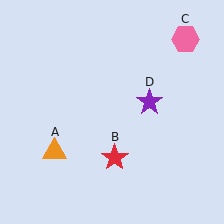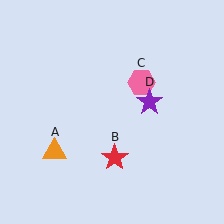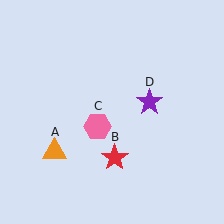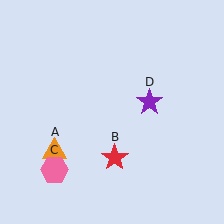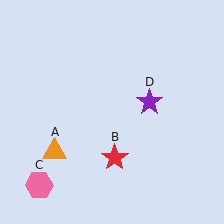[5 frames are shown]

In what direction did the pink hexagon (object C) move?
The pink hexagon (object C) moved down and to the left.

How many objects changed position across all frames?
1 object changed position: pink hexagon (object C).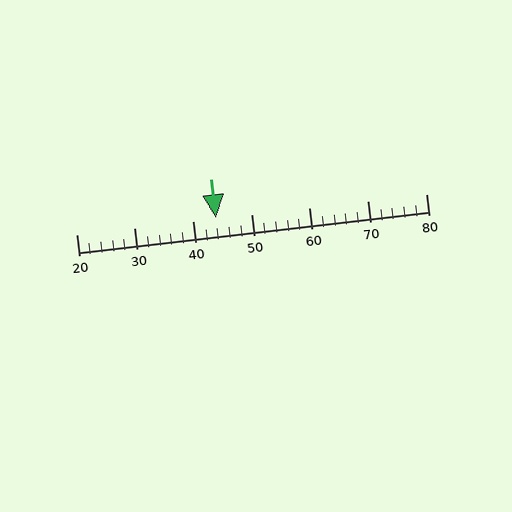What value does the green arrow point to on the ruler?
The green arrow points to approximately 44.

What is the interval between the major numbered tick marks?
The major tick marks are spaced 10 units apart.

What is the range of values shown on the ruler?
The ruler shows values from 20 to 80.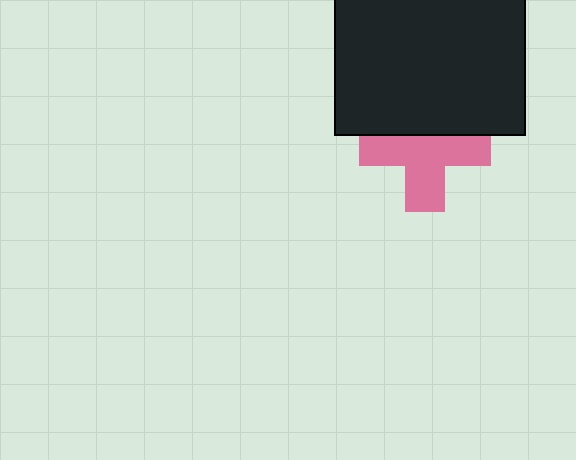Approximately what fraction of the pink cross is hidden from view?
Roughly 35% of the pink cross is hidden behind the black square.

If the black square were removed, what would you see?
You would see the complete pink cross.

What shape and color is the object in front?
The object in front is a black square.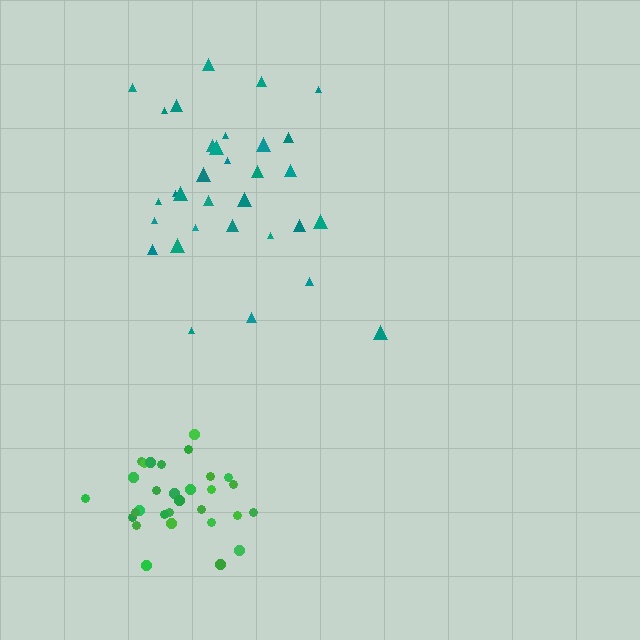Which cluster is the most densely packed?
Green.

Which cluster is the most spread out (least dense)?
Teal.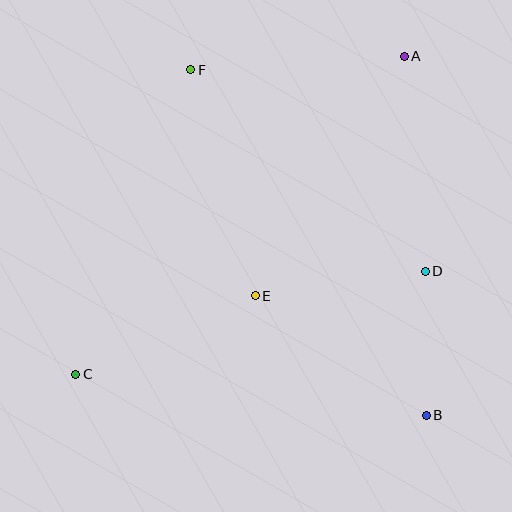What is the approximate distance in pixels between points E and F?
The distance between E and F is approximately 235 pixels.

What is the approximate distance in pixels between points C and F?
The distance between C and F is approximately 326 pixels.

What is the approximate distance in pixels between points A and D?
The distance between A and D is approximately 216 pixels.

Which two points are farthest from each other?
Points A and C are farthest from each other.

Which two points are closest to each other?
Points B and D are closest to each other.